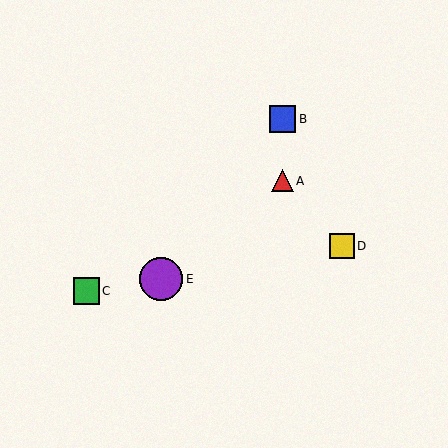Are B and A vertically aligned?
Yes, both are at x≈282.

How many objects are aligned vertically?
2 objects (A, B) are aligned vertically.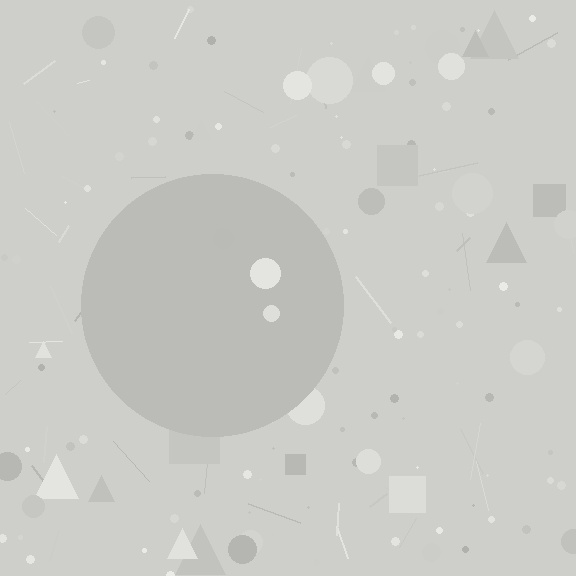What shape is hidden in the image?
A circle is hidden in the image.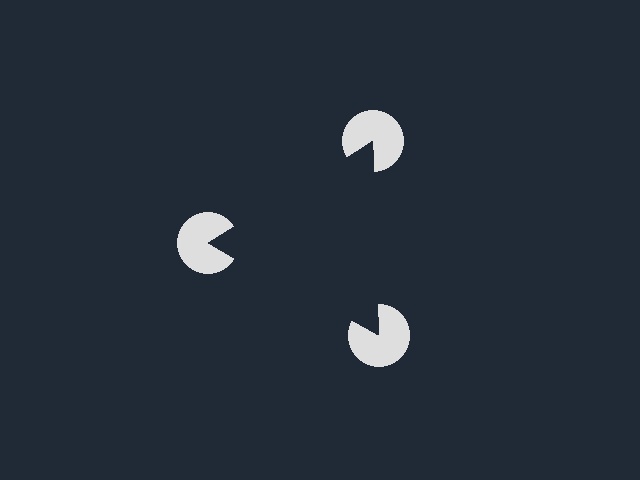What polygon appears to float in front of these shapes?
An illusory triangle — its edges are inferred from the aligned wedge cuts in the pac-man discs, not physically drawn.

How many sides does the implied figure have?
3 sides.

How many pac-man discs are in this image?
There are 3 — one at each vertex of the illusory triangle.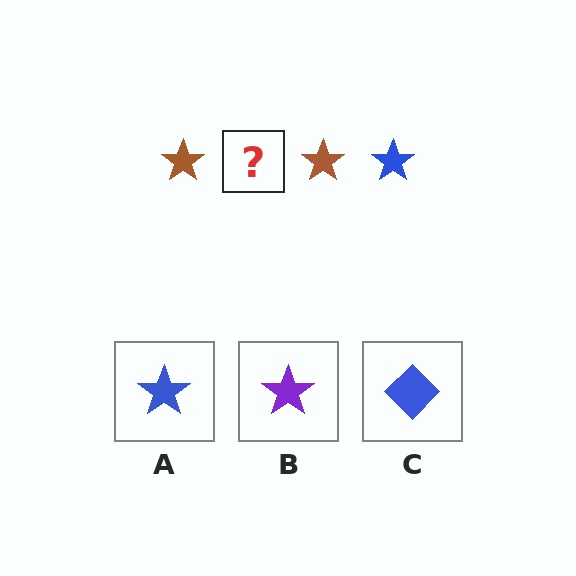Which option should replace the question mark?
Option A.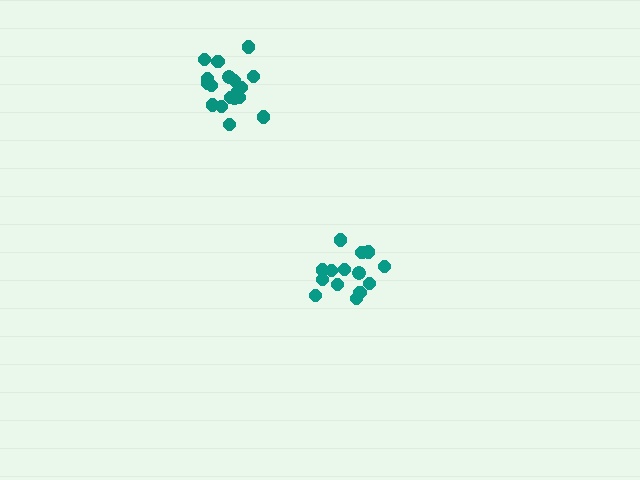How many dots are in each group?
Group 1: 19 dots, Group 2: 14 dots (33 total).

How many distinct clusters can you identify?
There are 2 distinct clusters.